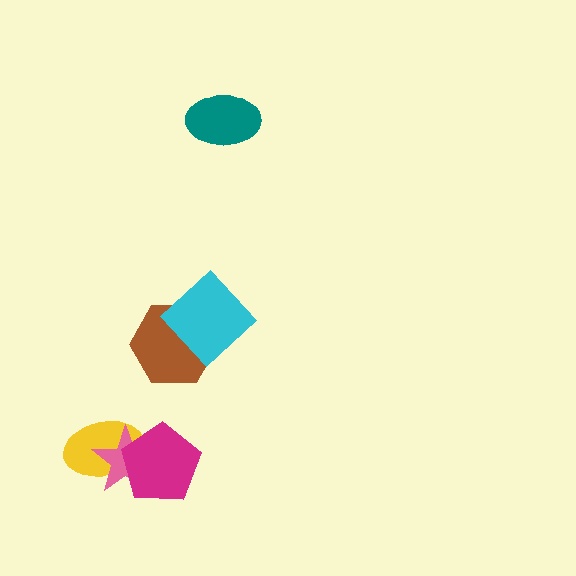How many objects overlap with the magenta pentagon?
2 objects overlap with the magenta pentagon.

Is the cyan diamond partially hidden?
No, no other shape covers it.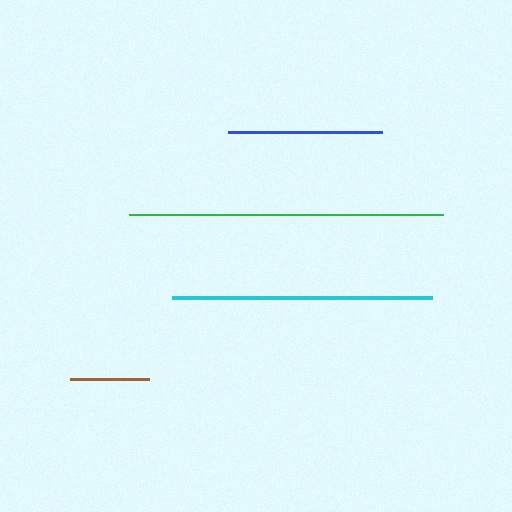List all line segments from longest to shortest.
From longest to shortest: green, cyan, blue, brown.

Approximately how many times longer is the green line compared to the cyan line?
The green line is approximately 1.2 times the length of the cyan line.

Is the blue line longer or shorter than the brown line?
The blue line is longer than the brown line.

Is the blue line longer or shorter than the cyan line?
The cyan line is longer than the blue line.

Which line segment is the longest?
The green line is the longest at approximately 314 pixels.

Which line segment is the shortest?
The brown line is the shortest at approximately 79 pixels.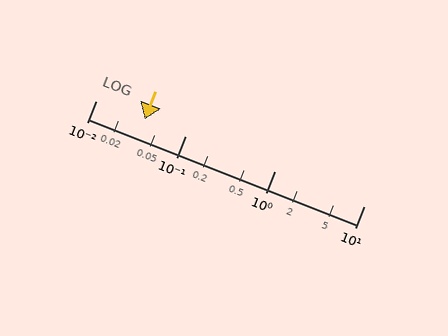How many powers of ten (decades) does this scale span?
The scale spans 3 decades, from 0.01 to 10.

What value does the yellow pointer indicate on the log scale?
The pointer indicates approximately 0.035.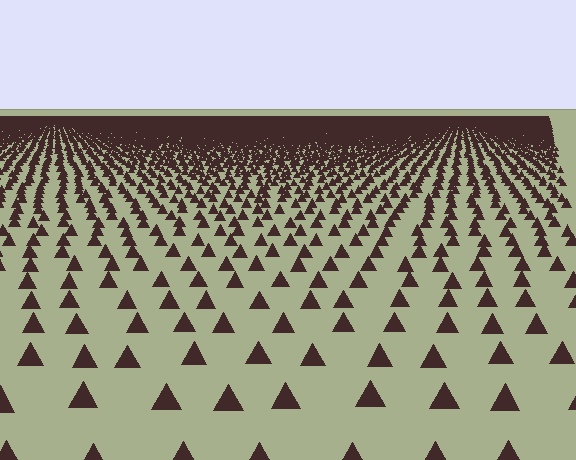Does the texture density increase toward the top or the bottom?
Density increases toward the top.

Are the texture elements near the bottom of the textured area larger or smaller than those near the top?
Larger. Near the bottom, elements are closer to the viewer and appear at a bigger on-screen size.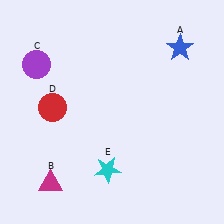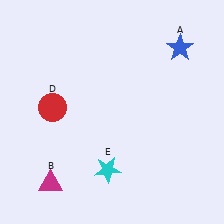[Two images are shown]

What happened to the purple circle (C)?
The purple circle (C) was removed in Image 2. It was in the top-left area of Image 1.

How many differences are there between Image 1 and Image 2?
There is 1 difference between the two images.